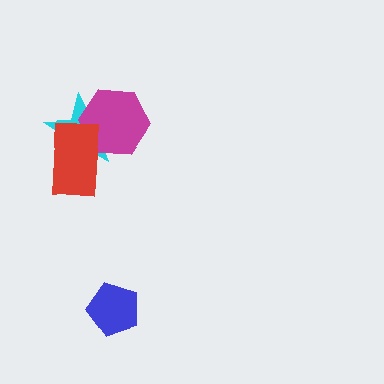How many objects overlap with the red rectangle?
2 objects overlap with the red rectangle.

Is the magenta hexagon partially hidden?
Yes, it is partially covered by another shape.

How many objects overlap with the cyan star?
2 objects overlap with the cyan star.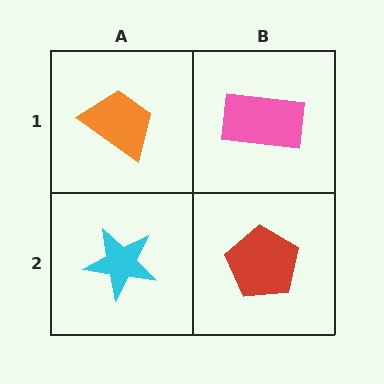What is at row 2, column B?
A red pentagon.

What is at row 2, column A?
A cyan star.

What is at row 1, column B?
A pink rectangle.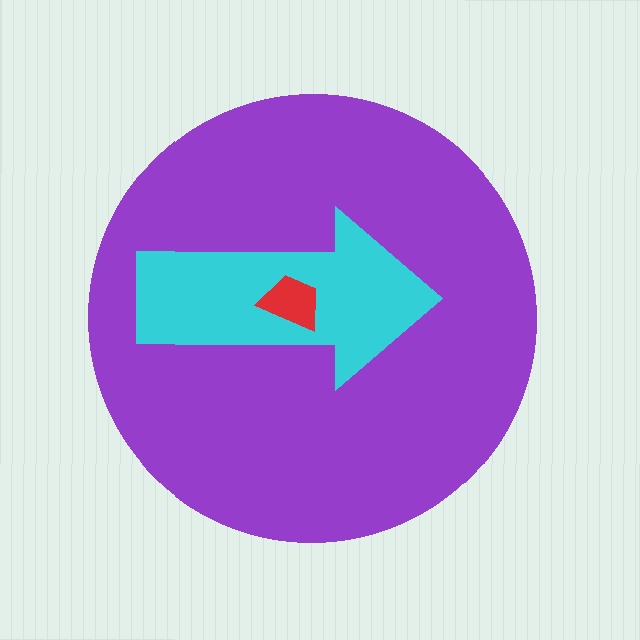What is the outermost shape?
The purple circle.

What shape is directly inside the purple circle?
The cyan arrow.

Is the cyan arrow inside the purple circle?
Yes.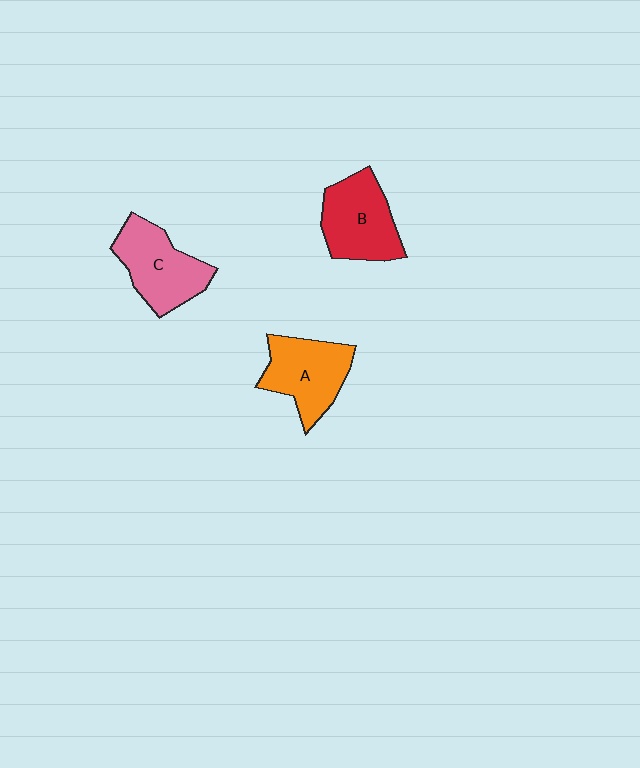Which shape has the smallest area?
Shape A (orange).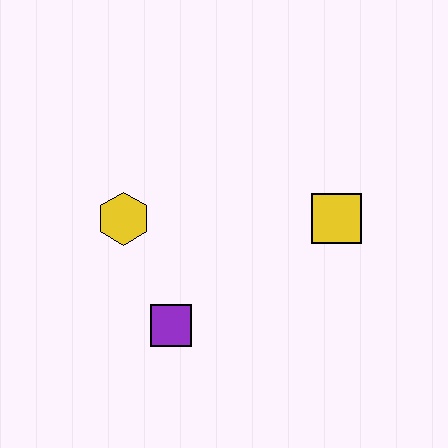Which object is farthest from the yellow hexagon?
The yellow square is farthest from the yellow hexagon.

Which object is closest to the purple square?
The yellow hexagon is closest to the purple square.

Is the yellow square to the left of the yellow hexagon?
No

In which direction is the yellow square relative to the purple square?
The yellow square is to the right of the purple square.